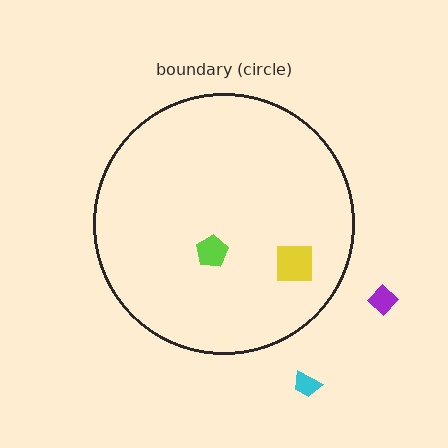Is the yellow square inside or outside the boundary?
Inside.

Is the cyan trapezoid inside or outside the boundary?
Outside.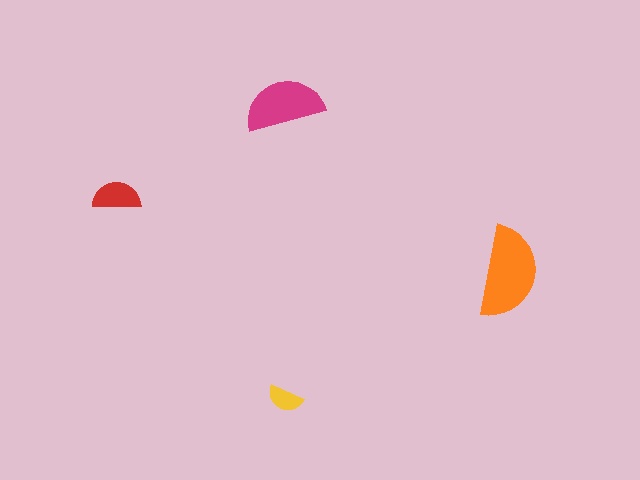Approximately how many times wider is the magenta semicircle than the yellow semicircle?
About 2 times wider.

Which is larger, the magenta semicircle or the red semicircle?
The magenta one.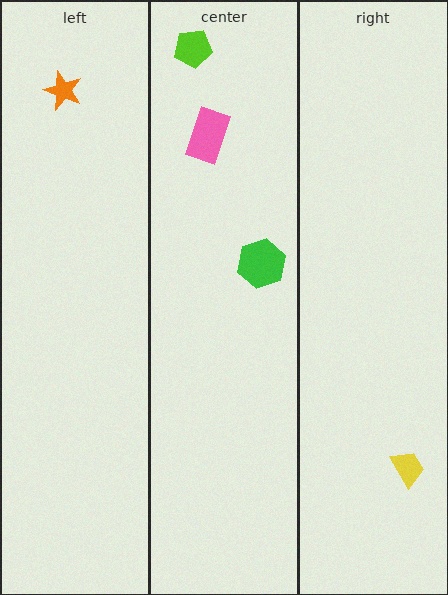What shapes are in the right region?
The yellow trapezoid.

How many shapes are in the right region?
1.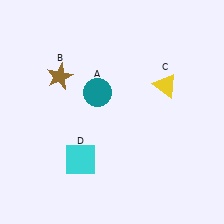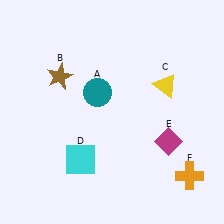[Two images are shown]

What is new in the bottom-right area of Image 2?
An orange cross (F) was added in the bottom-right area of Image 2.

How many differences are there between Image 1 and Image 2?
There are 2 differences between the two images.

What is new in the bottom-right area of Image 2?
A magenta diamond (E) was added in the bottom-right area of Image 2.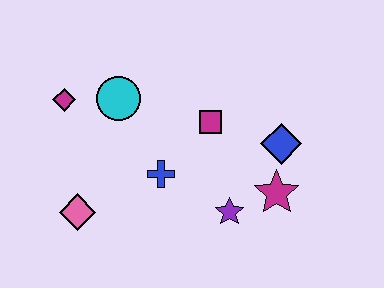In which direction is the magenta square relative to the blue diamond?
The magenta square is to the left of the blue diamond.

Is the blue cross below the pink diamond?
No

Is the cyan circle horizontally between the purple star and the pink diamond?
Yes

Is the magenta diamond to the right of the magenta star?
No